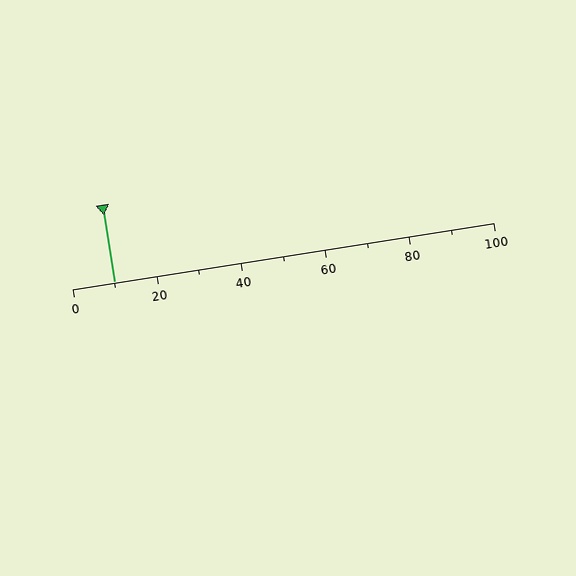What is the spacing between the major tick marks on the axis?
The major ticks are spaced 20 apart.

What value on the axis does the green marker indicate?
The marker indicates approximately 10.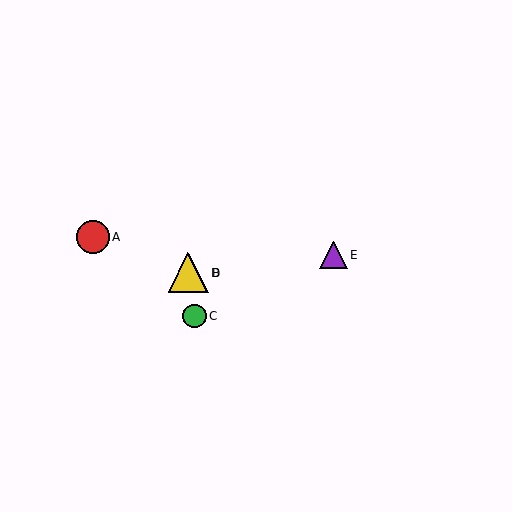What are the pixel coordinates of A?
Object A is at (93, 237).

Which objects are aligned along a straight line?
Objects A, B, D are aligned along a straight line.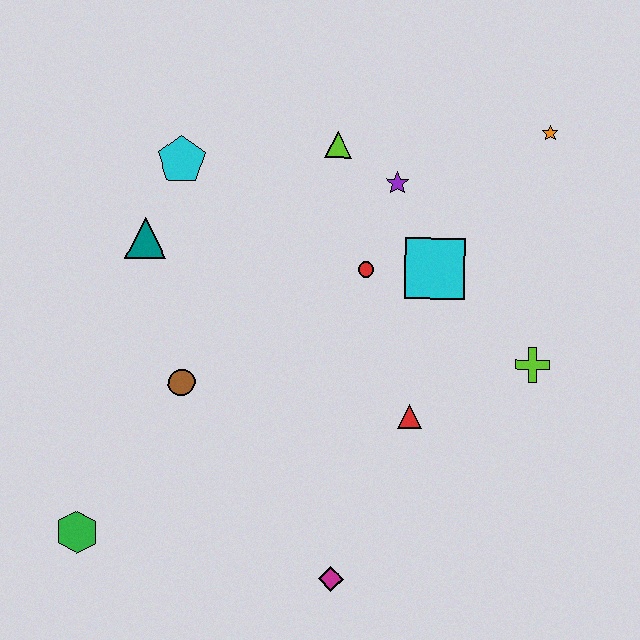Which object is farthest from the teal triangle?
The orange star is farthest from the teal triangle.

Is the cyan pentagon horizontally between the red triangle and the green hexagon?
Yes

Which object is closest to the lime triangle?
The purple star is closest to the lime triangle.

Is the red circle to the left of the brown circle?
No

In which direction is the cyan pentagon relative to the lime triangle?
The cyan pentagon is to the left of the lime triangle.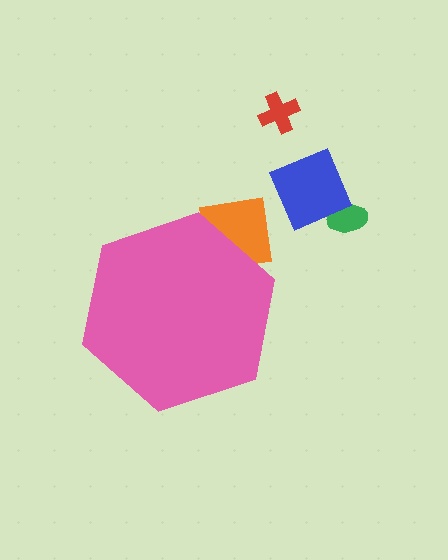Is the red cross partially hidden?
No, the red cross is fully visible.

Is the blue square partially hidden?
No, the blue square is fully visible.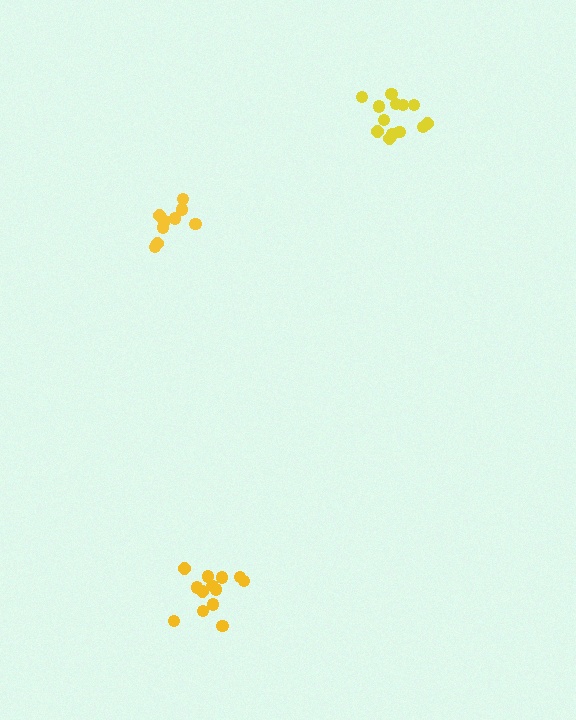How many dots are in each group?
Group 1: 13 dots, Group 2: 9 dots, Group 3: 13 dots (35 total).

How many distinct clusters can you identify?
There are 3 distinct clusters.